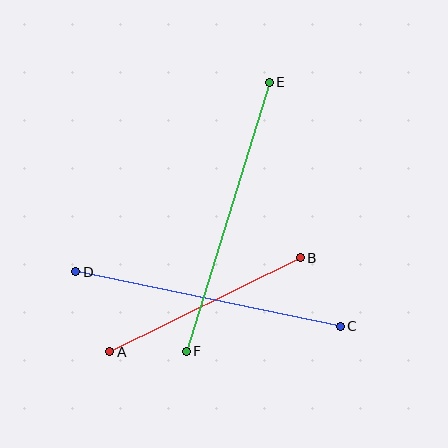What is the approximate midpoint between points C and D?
The midpoint is at approximately (208, 299) pixels.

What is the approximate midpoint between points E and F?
The midpoint is at approximately (228, 217) pixels.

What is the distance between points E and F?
The distance is approximately 281 pixels.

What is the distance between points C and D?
The distance is approximately 270 pixels.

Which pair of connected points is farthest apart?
Points E and F are farthest apart.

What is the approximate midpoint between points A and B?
The midpoint is at approximately (205, 305) pixels.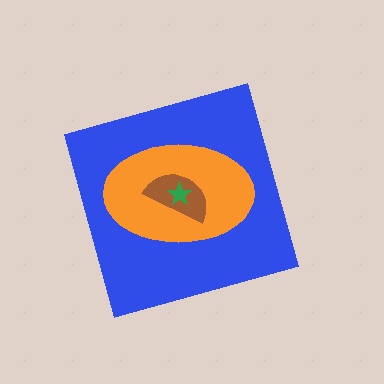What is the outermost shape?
The blue diamond.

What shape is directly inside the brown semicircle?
The green star.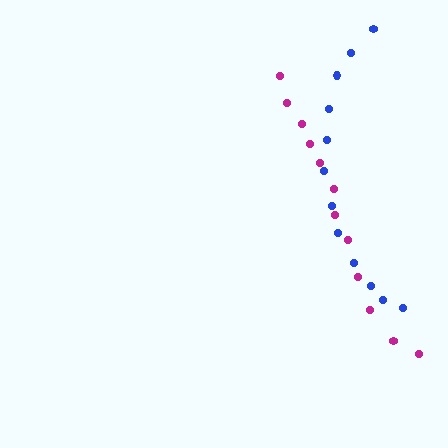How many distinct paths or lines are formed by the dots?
There are 2 distinct paths.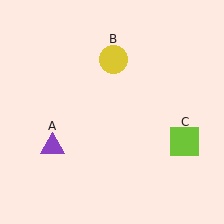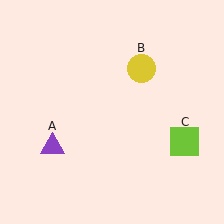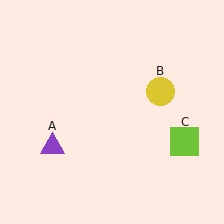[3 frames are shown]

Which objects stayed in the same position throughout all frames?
Purple triangle (object A) and lime square (object C) remained stationary.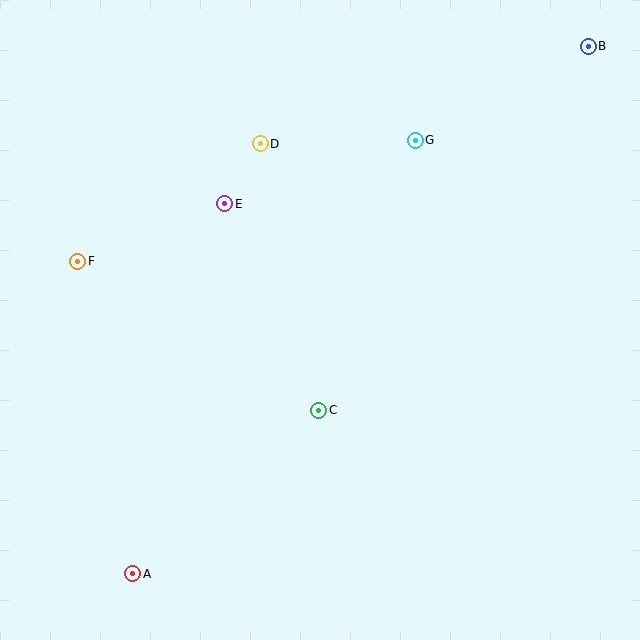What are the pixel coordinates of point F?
Point F is at (78, 261).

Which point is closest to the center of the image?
Point C at (319, 410) is closest to the center.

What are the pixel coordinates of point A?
Point A is at (133, 574).